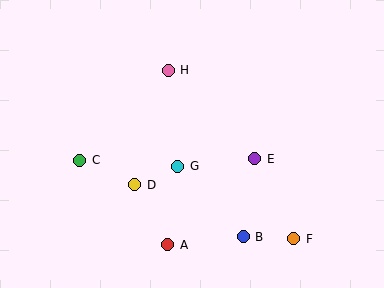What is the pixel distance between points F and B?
The distance between F and B is 51 pixels.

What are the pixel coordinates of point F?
Point F is at (294, 239).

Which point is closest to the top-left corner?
Point C is closest to the top-left corner.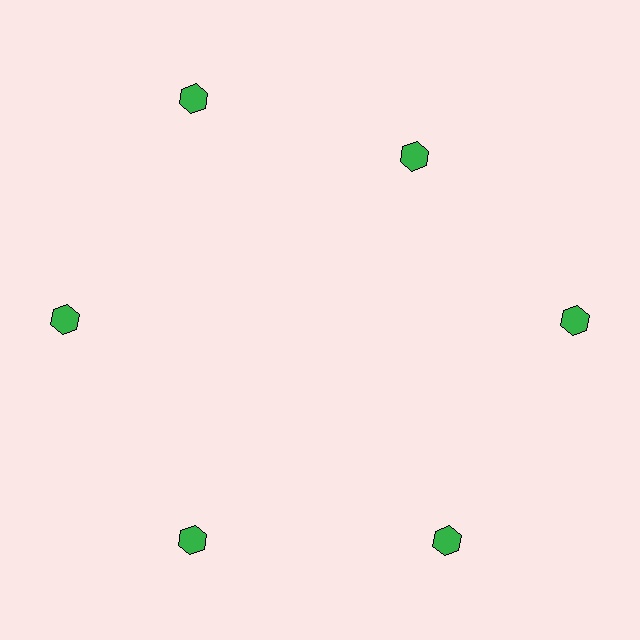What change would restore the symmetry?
The symmetry would be restored by moving it outward, back onto the ring so that all 6 hexagons sit at equal angles and equal distance from the center.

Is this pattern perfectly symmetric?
No. The 6 green hexagons are arranged in a ring, but one element near the 1 o'clock position is pulled inward toward the center, breaking the 6-fold rotational symmetry.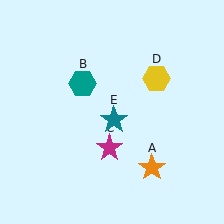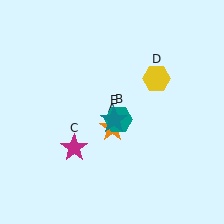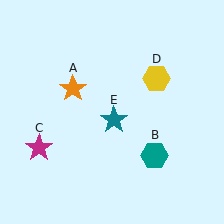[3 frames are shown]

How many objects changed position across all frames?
3 objects changed position: orange star (object A), teal hexagon (object B), magenta star (object C).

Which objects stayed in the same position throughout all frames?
Yellow hexagon (object D) and teal star (object E) remained stationary.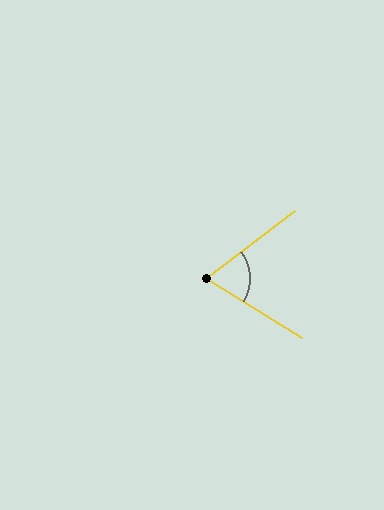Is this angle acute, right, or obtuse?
It is acute.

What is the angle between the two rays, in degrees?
Approximately 69 degrees.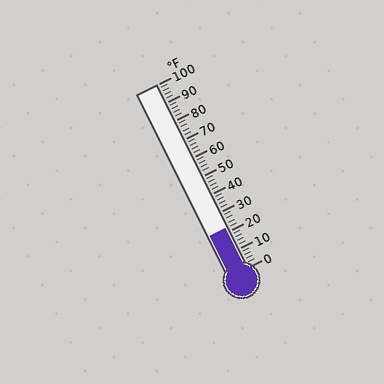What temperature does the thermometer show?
The thermometer shows approximately 22°F.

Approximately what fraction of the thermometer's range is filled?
The thermometer is filled to approximately 20% of its range.